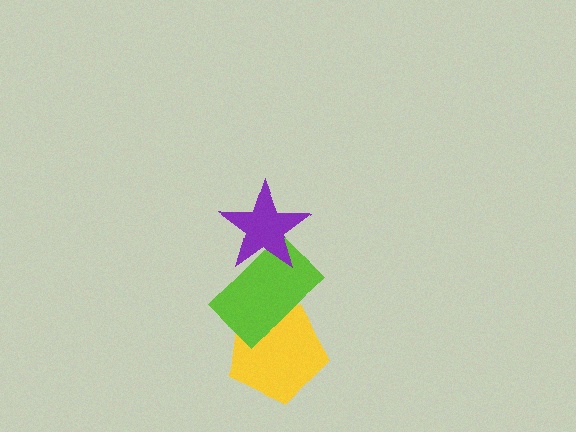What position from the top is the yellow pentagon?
The yellow pentagon is 3rd from the top.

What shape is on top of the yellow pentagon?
The lime rectangle is on top of the yellow pentagon.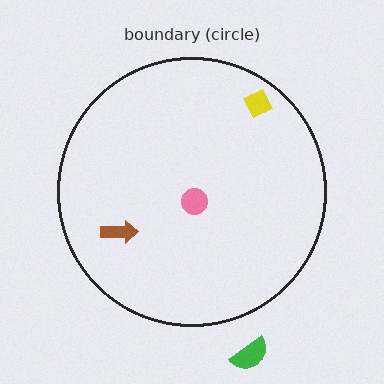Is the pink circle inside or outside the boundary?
Inside.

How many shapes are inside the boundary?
3 inside, 1 outside.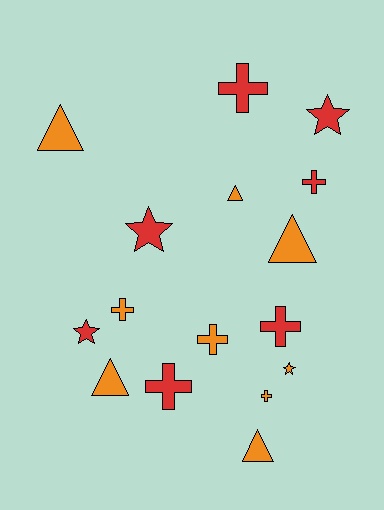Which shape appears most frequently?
Cross, with 7 objects.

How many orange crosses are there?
There are 3 orange crosses.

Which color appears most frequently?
Orange, with 9 objects.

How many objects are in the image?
There are 16 objects.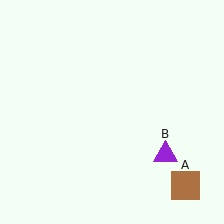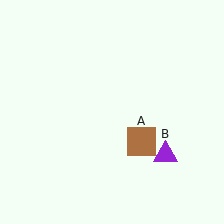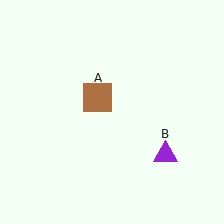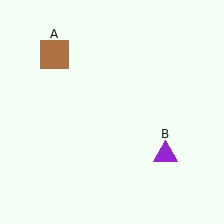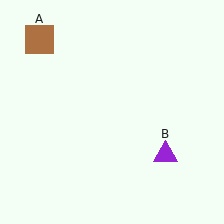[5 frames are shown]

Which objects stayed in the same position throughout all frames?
Purple triangle (object B) remained stationary.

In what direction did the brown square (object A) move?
The brown square (object A) moved up and to the left.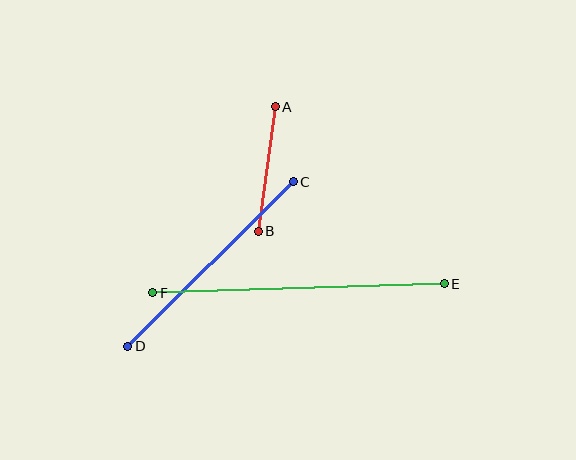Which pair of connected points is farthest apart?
Points E and F are farthest apart.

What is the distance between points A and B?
The distance is approximately 125 pixels.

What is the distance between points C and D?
The distance is approximately 233 pixels.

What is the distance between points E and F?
The distance is approximately 292 pixels.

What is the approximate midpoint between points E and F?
The midpoint is at approximately (299, 288) pixels.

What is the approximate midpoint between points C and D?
The midpoint is at approximately (210, 264) pixels.